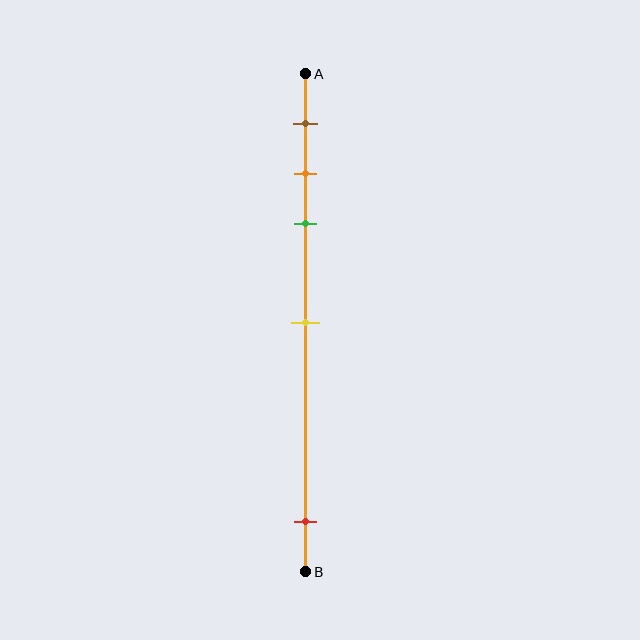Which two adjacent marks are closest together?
The orange and green marks are the closest adjacent pair.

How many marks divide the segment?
There are 5 marks dividing the segment.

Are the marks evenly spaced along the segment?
No, the marks are not evenly spaced.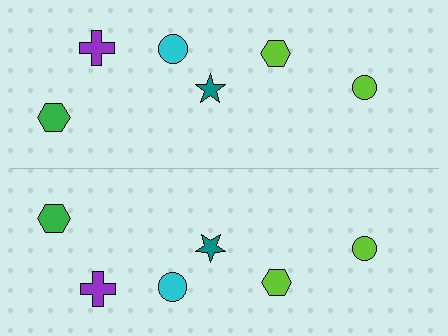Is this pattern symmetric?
Yes, this pattern has bilateral (reflection) symmetry.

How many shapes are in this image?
There are 12 shapes in this image.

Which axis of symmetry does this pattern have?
The pattern has a horizontal axis of symmetry running through the center of the image.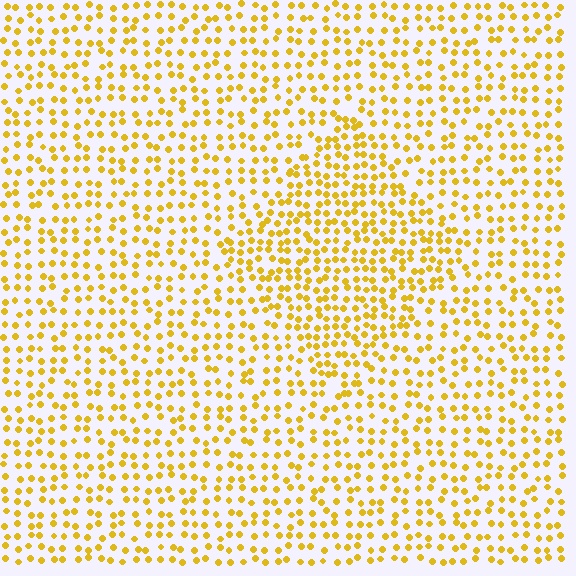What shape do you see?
I see a diamond.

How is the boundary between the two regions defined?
The boundary is defined by a change in element density (approximately 1.5x ratio). All elements are the same color, size, and shape.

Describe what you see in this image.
The image contains small yellow elements arranged at two different densities. A diamond-shaped region is visible where the elements are more densely packed than the surrounding area.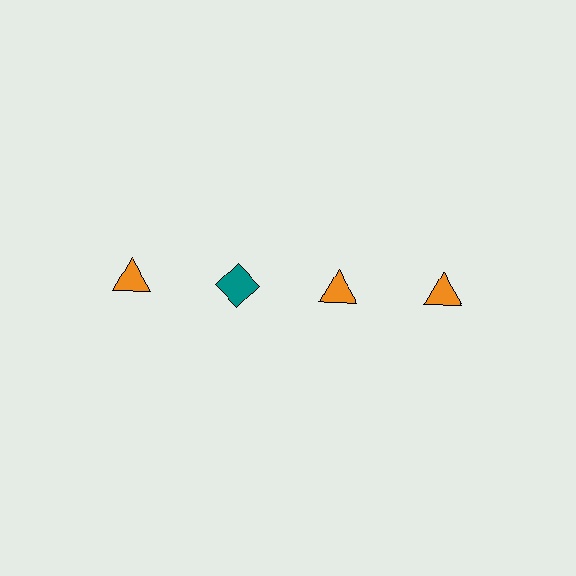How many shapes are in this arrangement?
There are 4 shapes arranged in a grid pattern.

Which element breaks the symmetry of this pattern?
The teal diamond in the top row, second from left column breaks the symmetry. All other shapes are orange triangles.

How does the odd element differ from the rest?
It differs in both color (teal instead of orange) and shape (diamond instead of triangle).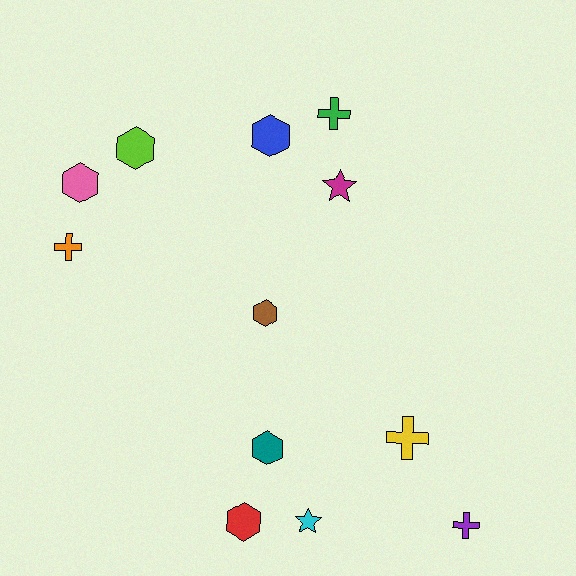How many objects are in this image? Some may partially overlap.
There are 12 objects.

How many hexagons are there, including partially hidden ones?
There are 6 hexagons.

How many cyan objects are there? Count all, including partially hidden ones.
There is 1 cyan object.